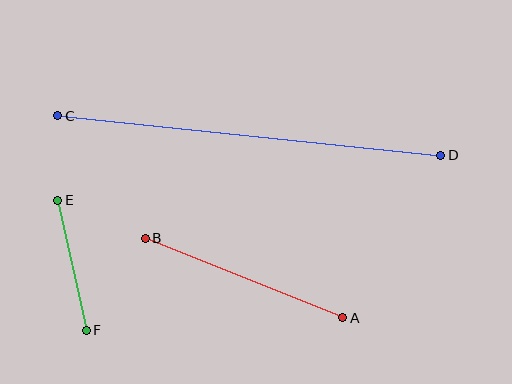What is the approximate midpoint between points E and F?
The midpoint is at approximately (72, 265) pixels.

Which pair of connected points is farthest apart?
Points C and D are farthest apart.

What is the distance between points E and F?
The distance is approximately 133 pixels.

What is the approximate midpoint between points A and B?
The midpoint is at approximately (244, 278) pixels.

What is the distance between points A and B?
The distance is approximately 213 pixels.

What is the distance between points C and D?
The distance is approximately 385 pixels.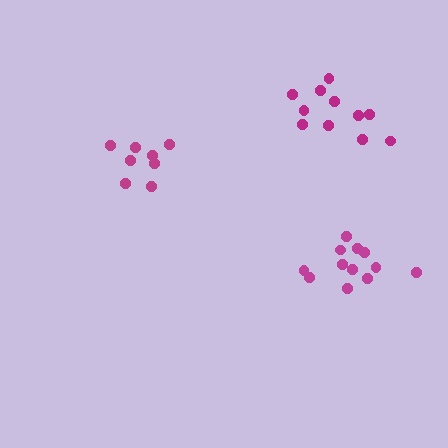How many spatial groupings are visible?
There are 3 spatial groupings.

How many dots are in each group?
Group 1: 8 dots, Group 2: 12 dots, Group 3: 11 dots (31 total).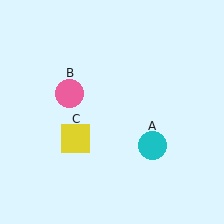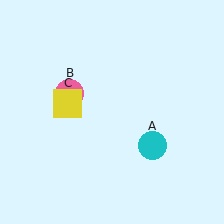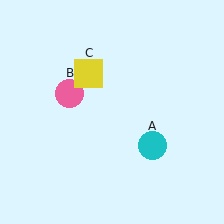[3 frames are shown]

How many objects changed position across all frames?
1 object changed position: yellow square (object C).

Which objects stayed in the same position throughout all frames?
Cyan circle (object A) and pink circle (object B) remained stationary.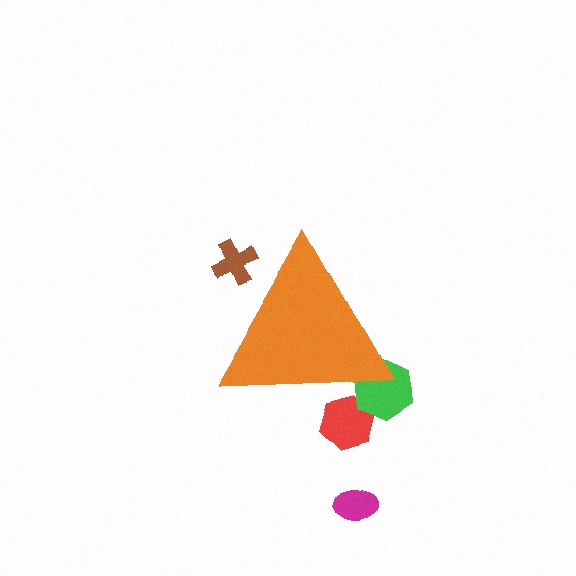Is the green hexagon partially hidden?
Yes, the green hexagon is partially hidden behind the orange triangle.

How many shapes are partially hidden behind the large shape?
3 shapes are partially hidden.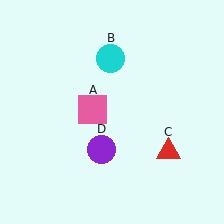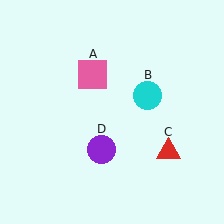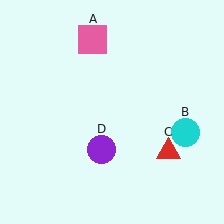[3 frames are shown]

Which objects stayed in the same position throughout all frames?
Red triangle (object C) and purple circle (object D) remained stationary.